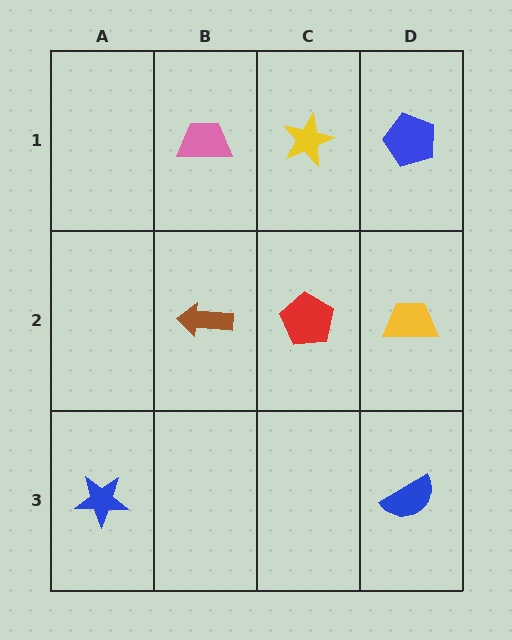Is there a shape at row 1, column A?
No, that cell is empty.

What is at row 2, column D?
A yellow trapezoid.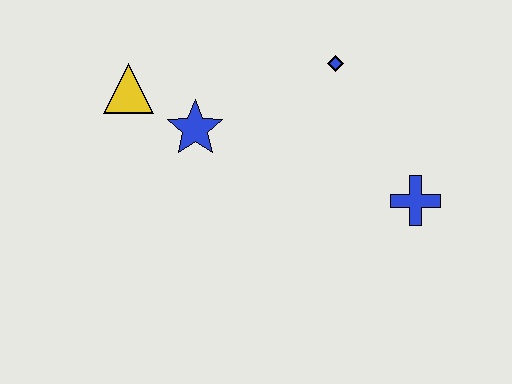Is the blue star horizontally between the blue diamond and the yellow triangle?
Yes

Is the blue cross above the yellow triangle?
No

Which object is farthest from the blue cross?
The yellow triangle is farthest from the blue cross.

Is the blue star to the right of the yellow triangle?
Yes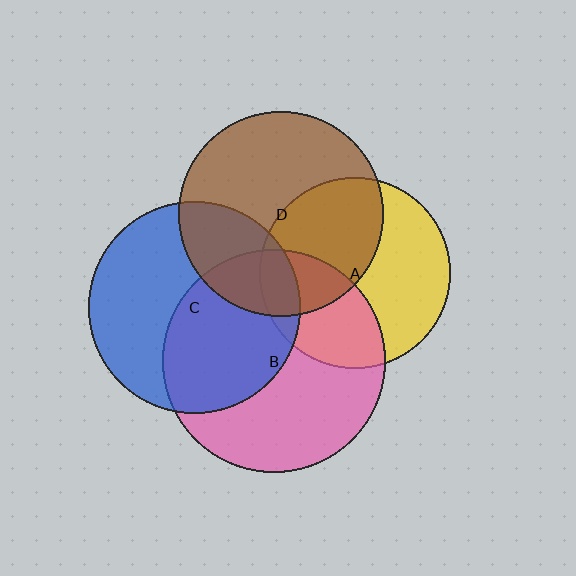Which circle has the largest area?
Circle B (pink).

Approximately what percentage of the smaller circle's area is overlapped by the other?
Approximately 50%.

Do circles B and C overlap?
Yes.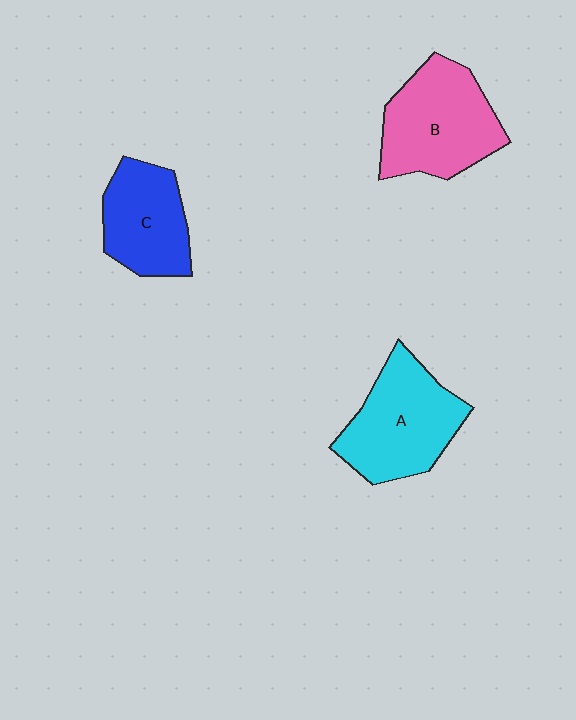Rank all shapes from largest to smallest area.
From largest to smallest: B (pink), A (cyan), C (blue).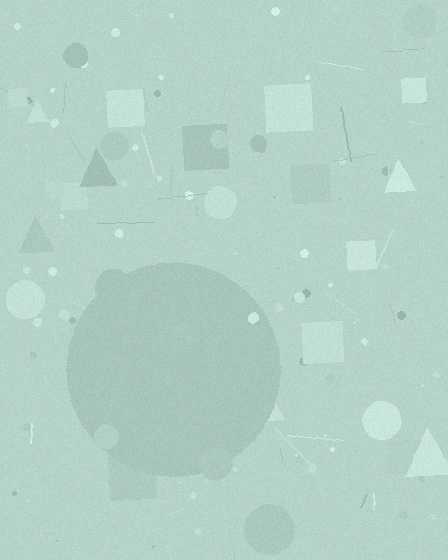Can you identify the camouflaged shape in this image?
The camouflaged shape is a circle.